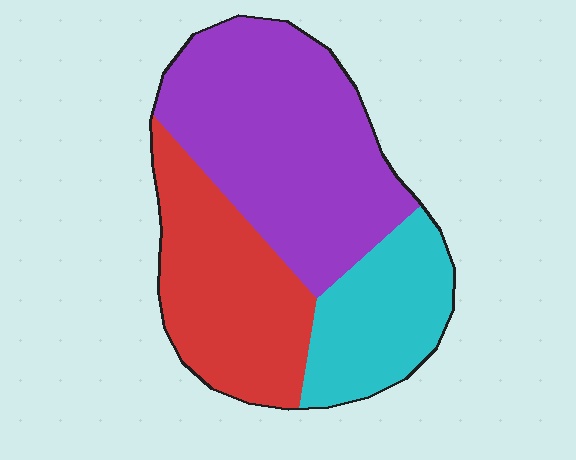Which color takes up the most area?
Purple, at roughly 45%.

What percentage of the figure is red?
Red takes up about one third (1/3) of the figure.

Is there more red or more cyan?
Red.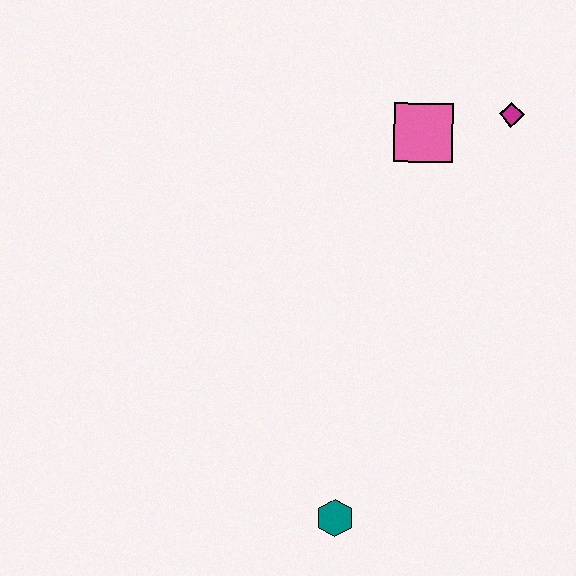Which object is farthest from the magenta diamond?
The teal hexagon is farthest from the magenta diamond.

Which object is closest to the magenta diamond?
The pink square is closest to the magenta diamond.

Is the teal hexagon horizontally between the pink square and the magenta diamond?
No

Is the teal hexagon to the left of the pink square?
Yes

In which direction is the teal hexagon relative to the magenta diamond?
The teal hexagon is below the magenta diamond.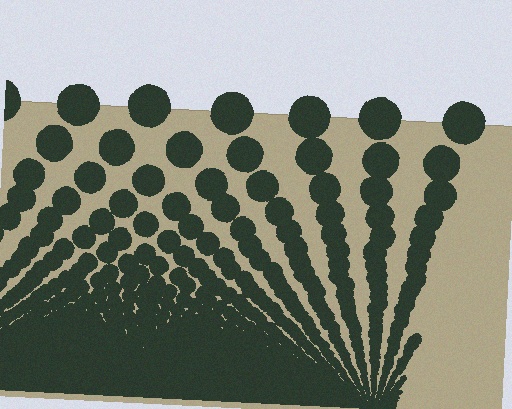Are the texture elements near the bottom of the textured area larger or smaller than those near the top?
Smaller. The gradient is inverted — elements near the bottom are smaller and denser.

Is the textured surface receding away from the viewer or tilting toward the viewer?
The surface appears to tilt toward the viewer. Texture elements get larger and sparser toward the top.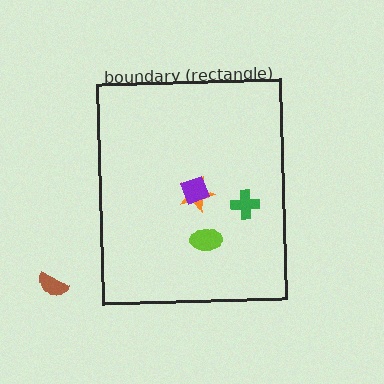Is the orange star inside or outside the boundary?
Inside.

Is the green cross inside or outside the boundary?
Inside.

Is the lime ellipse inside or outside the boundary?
Inside.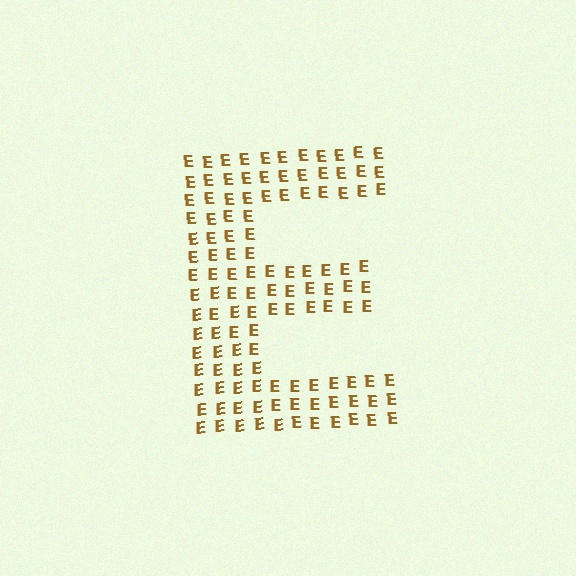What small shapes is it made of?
It is made of small letter E's.